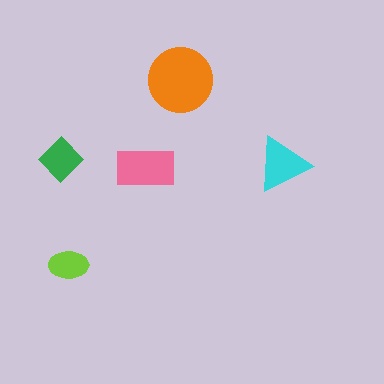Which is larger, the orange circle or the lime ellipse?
The orange circle.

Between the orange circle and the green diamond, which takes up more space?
The orange circle.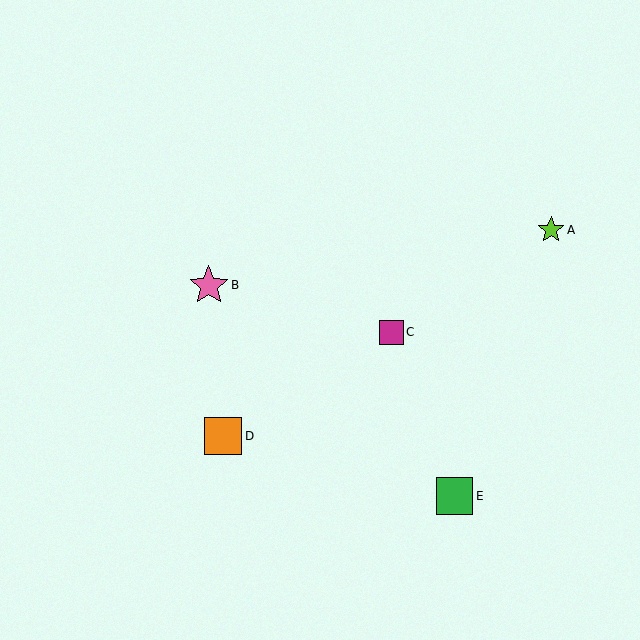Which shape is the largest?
The pink star (labeled B) is the largest.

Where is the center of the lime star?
The center of the lime star is at (551, 230).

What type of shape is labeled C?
Shape C is a magenta square.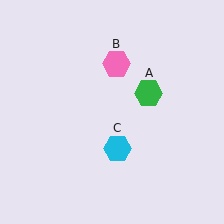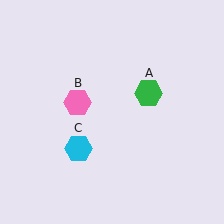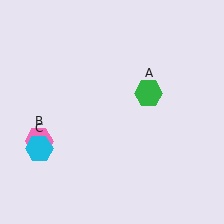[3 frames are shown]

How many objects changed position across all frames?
2 objects changed position: pink hexagon (object B), cyan hexagon (object C).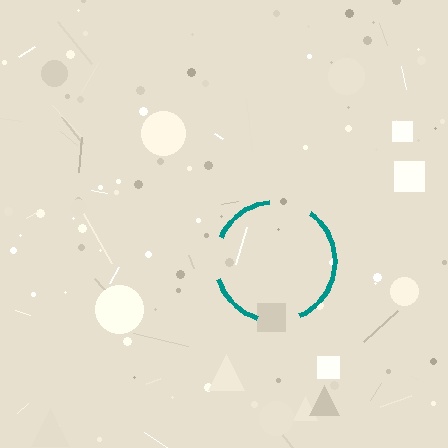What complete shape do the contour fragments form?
The contour fragments form a circle.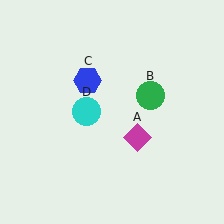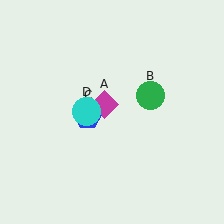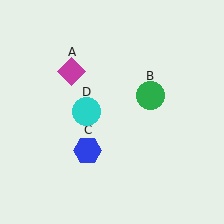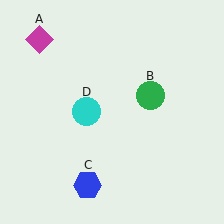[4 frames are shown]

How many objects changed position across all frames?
2 objects changed position: magenta diamond (object A), blue hexagon (object C).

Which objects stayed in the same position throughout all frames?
Green circle (object B) and cyan circle (object D) remained stationary.